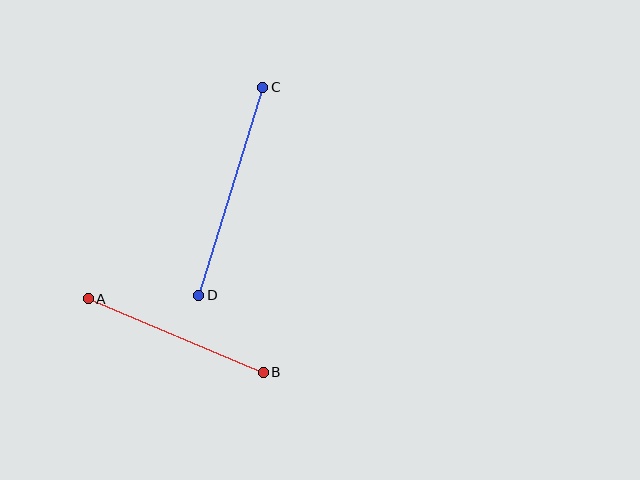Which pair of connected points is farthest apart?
Points C and D are farthest apart.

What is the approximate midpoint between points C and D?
The midpoint is at approximately (231, 191) pixels.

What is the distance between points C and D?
The distance is approximately 217 pixels.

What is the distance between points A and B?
The distance is approximately 190 pixels.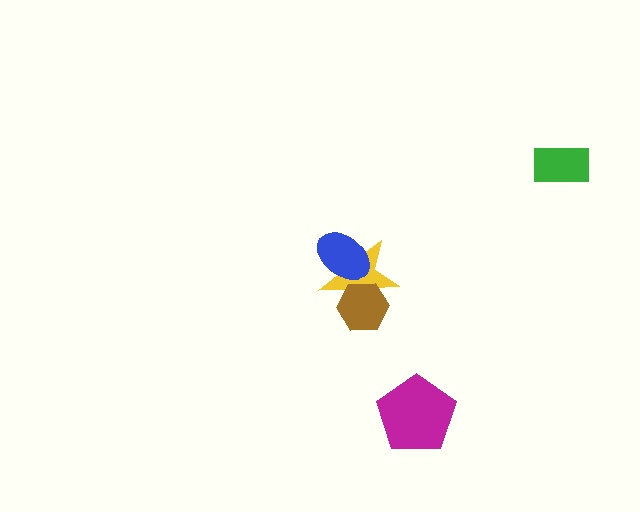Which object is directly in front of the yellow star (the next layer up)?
The brown hexagon is directly in front of the yellow star.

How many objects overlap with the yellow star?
2 objects overlap with the yellow star.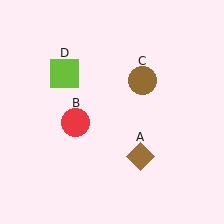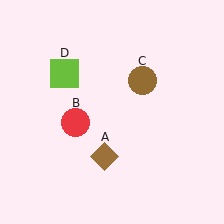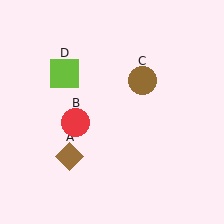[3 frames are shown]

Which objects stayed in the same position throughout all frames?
Red circle (object B) and brown circle (object C) and lime square (object D) remained stationary.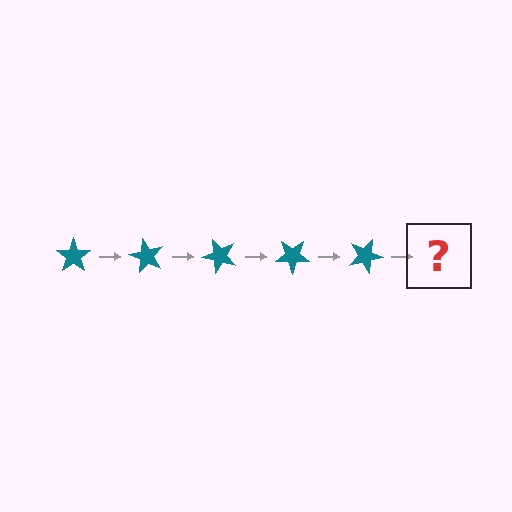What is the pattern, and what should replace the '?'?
The pattern is that the star rotates 60 degrees each step. The '?' should be a teal star rotated 300 degrees.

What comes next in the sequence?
The next element should be a teal star rotated 300 degrees.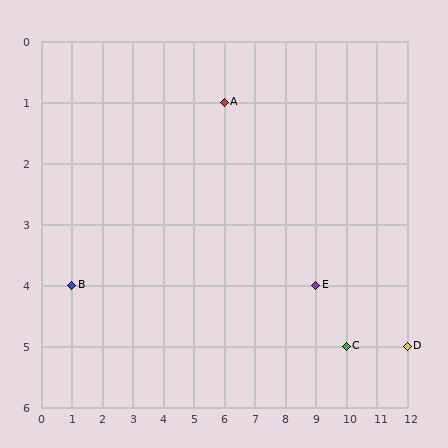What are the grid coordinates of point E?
Point E is at grid coordinates (9, 4).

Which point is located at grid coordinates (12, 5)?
Point D is at (12, 5).